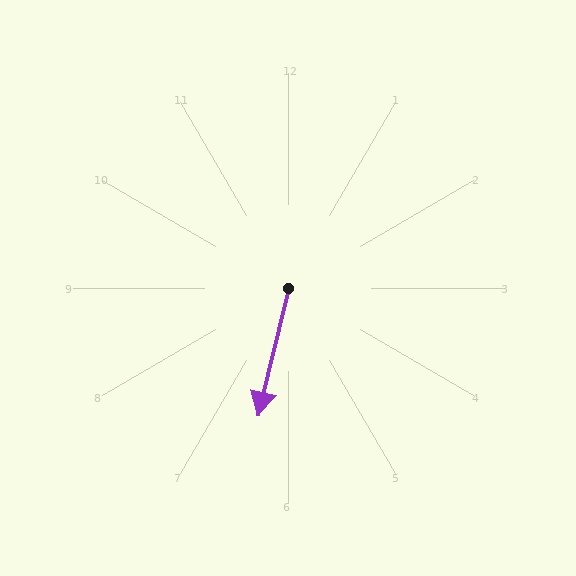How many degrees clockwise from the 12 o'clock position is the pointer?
Approximately 193 degrees.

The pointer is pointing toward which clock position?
Roughly 6 o'clock.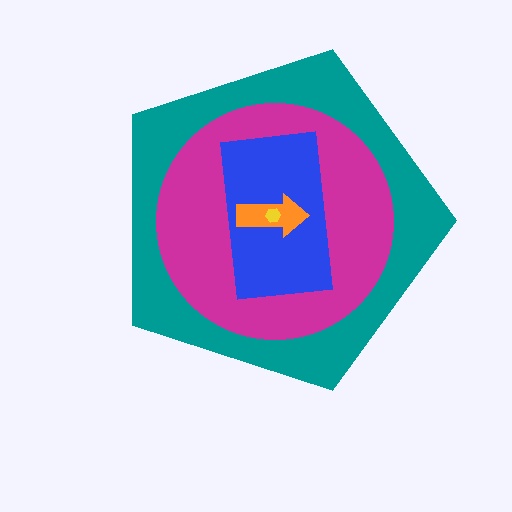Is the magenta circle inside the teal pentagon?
Yes.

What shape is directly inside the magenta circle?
The blue rectangle.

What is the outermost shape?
The teal pentagon.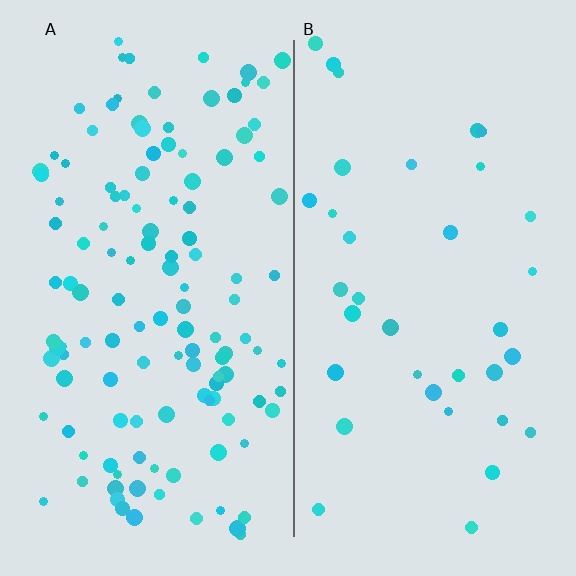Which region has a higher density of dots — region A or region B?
A (the left).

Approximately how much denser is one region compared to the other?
Approximately 3.5× — region A over region B.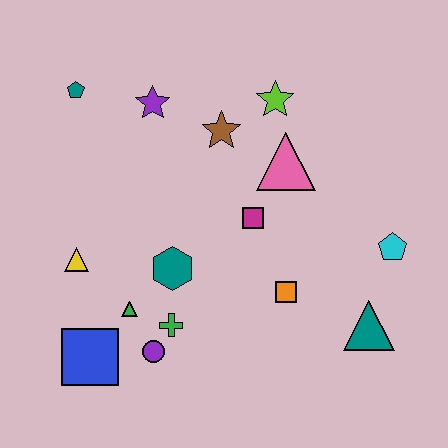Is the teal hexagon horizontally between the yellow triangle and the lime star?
Yes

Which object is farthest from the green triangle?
The cyan pentagon is farthest from the green triangle.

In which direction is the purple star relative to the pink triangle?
The purple star is to the left of the pink triangle.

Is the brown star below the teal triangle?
No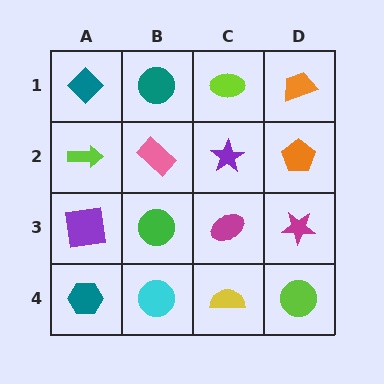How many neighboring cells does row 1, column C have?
3.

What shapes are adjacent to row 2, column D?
An orange trapezoid (row 1, column D), a magenta star (row 3, column D), a purple star (row 2, column C).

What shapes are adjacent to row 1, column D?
An orange pentagon (row 2, column D), a lime ellipse (row 1, column C).